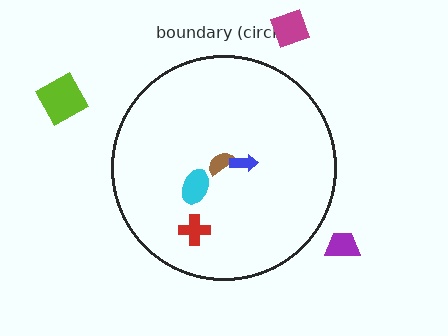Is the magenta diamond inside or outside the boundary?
Outside.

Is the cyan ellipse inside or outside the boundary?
Inside.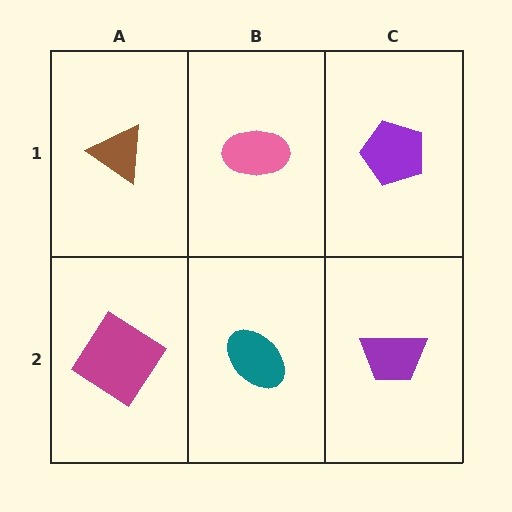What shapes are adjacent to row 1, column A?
A magenta diamond (row 2, column A), a pink ellipse (row 1, column B).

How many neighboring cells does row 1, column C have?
2.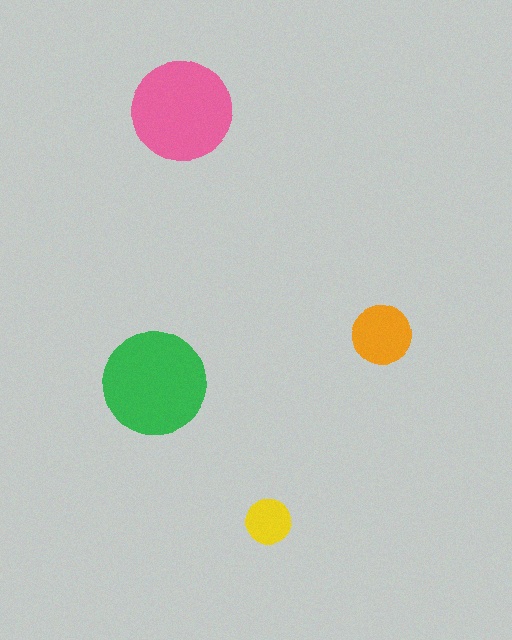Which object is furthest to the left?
The green circle is leftmost.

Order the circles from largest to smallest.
the green one, the pink one, the orange one, the yellow one.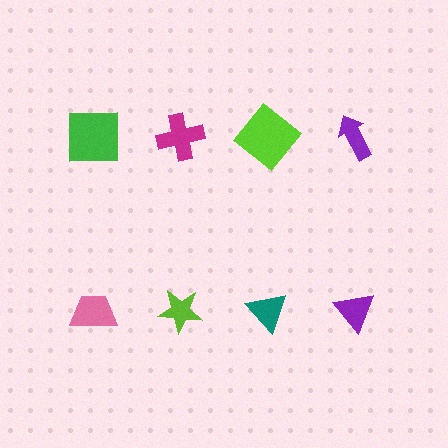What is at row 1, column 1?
A green square.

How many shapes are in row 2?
4 shapes.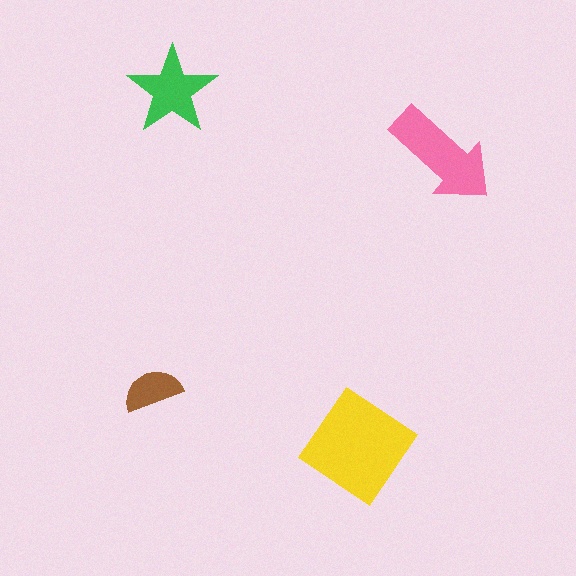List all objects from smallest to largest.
The brown semicircle, the green star, the pink arrow, the yellow diamond.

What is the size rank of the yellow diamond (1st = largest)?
1st.